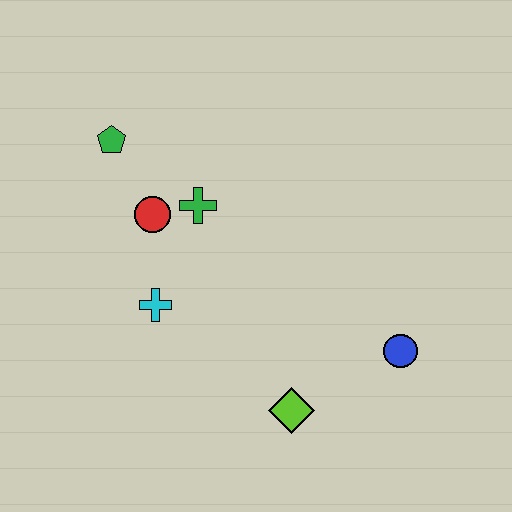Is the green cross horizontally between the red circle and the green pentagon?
No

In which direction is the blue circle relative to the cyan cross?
The blue circle is to the right of the cyan cross.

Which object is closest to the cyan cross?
The red circle is closest to the cyan cross.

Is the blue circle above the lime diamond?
Yes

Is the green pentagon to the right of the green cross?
No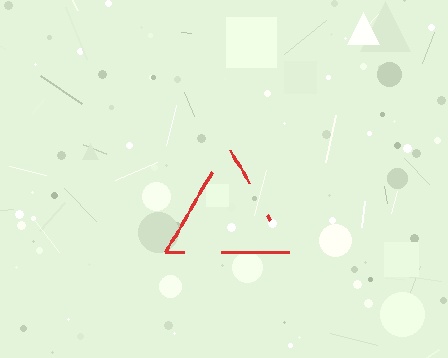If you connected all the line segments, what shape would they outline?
They would outline a triangle.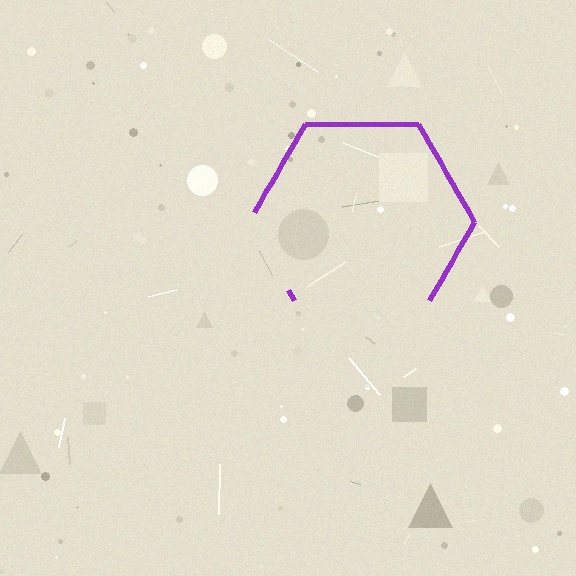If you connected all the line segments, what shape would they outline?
They would outline a hexagon.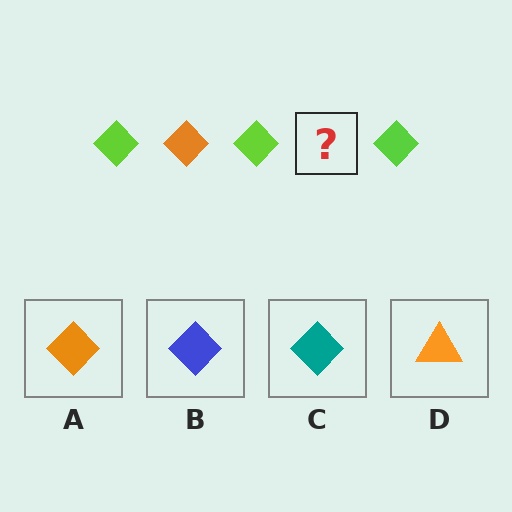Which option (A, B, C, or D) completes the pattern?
A.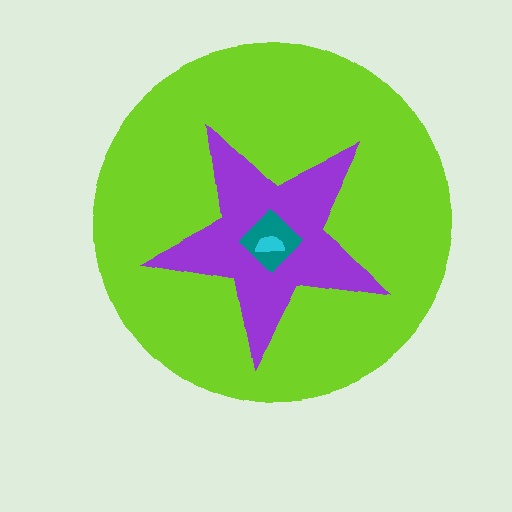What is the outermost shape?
The lime circle.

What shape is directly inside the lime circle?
The purple star.